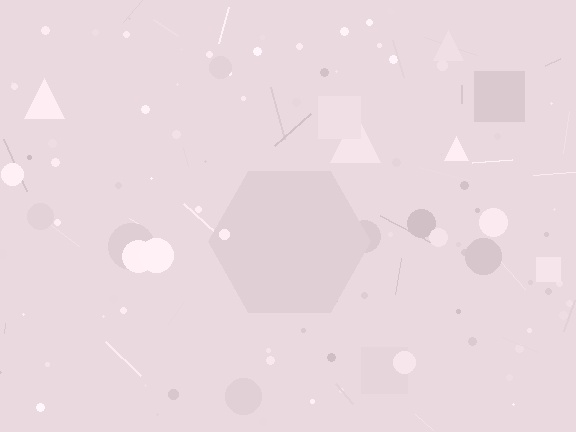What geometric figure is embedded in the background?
A hexagon is embedded in the background.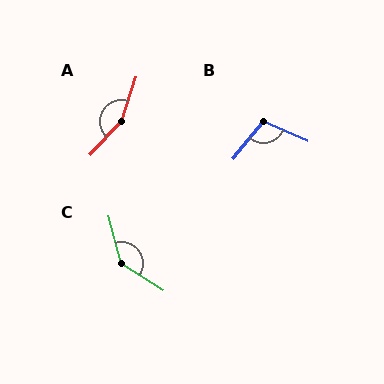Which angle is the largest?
A, at approximately 155 degrees.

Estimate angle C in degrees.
Approximately 139 degrees.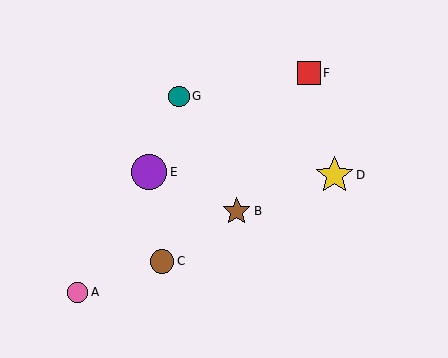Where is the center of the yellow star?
The center of the yellow star is at (335, 175).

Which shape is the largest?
The yellow star (labeled D) is the largest.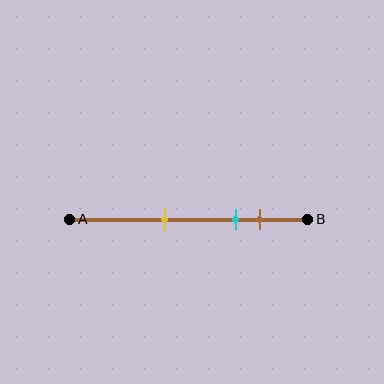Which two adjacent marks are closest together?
The cyan and brown marks are the closest adjacent pair.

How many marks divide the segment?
There are 3 marks dividing the segment.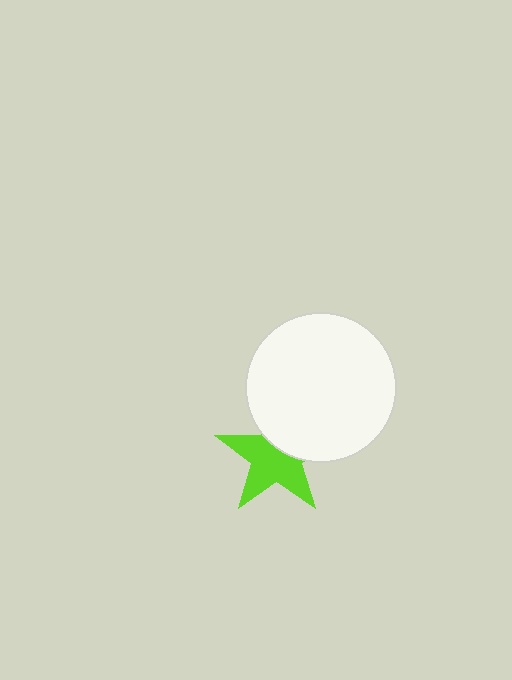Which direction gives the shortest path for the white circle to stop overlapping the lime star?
Moving up gives the shortest separation.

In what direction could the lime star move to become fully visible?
The lime star could move down. That would shift it out from behind the white circle entirely.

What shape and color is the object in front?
The object in front is a white circle.